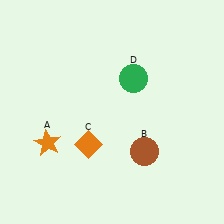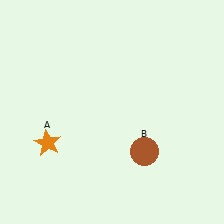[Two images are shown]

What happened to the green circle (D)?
The green circle (D) was removed in Image 2. It was in the top-right area of Image 1.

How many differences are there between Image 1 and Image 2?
There are 2 differences between the two images.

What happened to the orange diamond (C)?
The orange diamond (C) was removed in Image 2. It was in the bottom-left area of Image 1.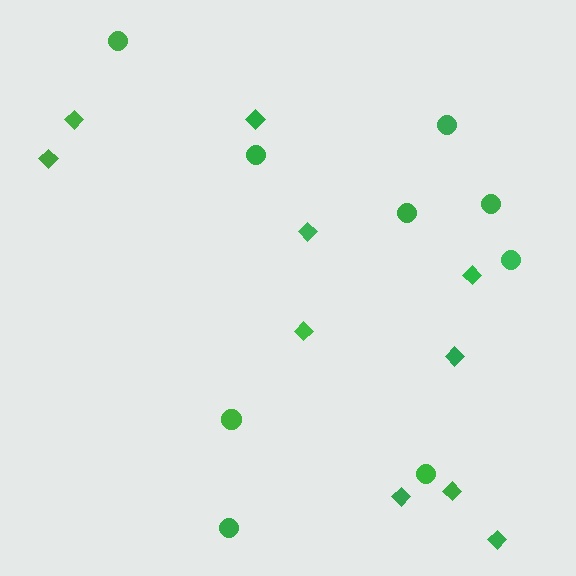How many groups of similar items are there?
There are 2 groups: one group of circles (9) and one group of diamonds (10).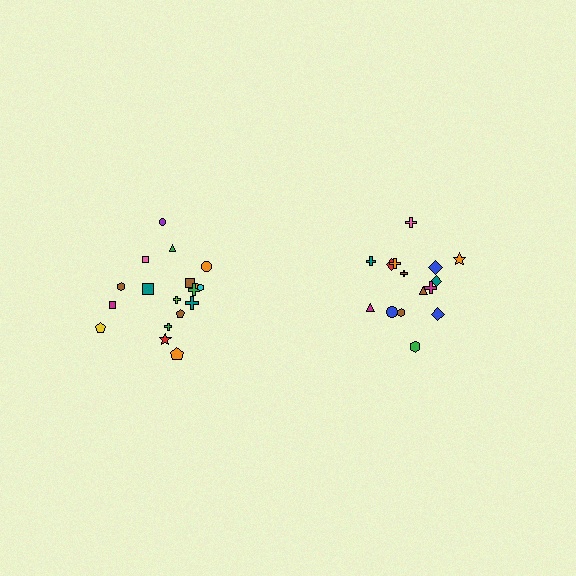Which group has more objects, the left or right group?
The left group.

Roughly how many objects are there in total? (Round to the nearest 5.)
Roughly 35 objects in total.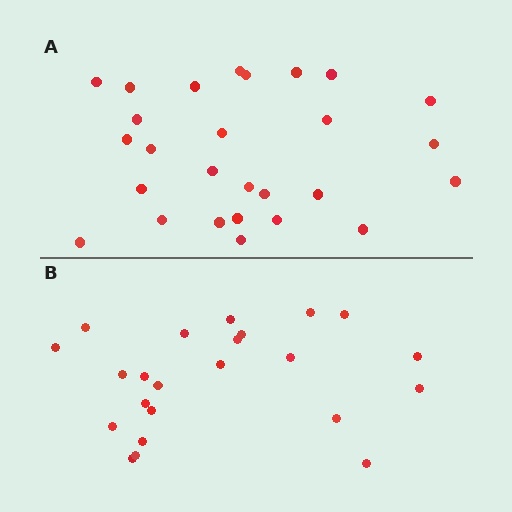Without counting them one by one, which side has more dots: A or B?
Region A (the top region) has more dots.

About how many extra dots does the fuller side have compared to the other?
Region A has about 4 more dots than region B.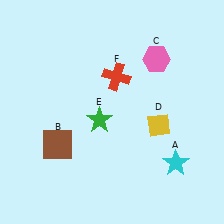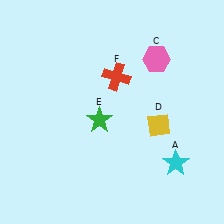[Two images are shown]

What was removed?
The brown square (B) was removed in Image 2.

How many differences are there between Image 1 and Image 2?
There is 1 difference between the two images.